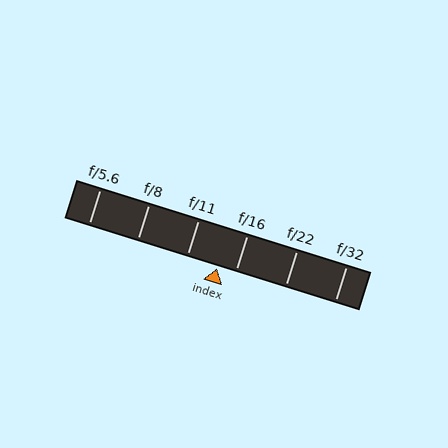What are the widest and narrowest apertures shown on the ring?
The widest aperture shown is f/5.6 and the narrowest is f/32.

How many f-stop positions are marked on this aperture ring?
There are 6 f-stop positions marked.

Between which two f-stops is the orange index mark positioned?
The index mark is between f/11 and f/16.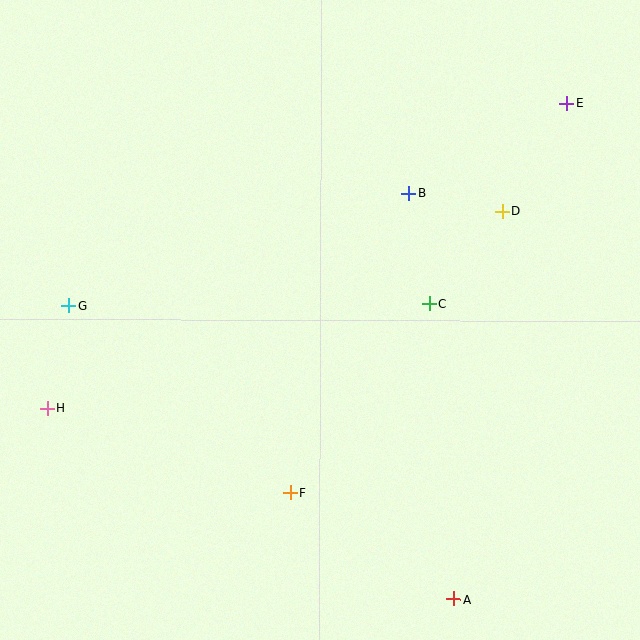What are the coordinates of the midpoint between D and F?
The midpoint between D and F is at (397, 352).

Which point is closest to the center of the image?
Point C at (429, 304) is closest to the center.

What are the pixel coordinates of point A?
Point A is at (454, 599).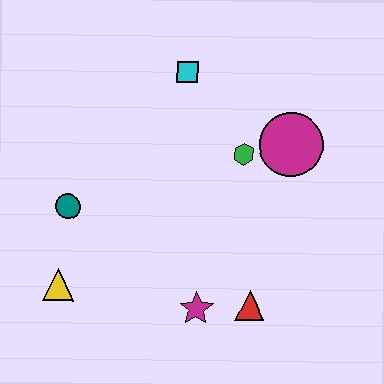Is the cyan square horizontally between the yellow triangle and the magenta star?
Yes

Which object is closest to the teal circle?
The yellow triangle is closest to the teal circle.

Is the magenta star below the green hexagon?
Yes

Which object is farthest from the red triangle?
The cyan square is farthest from the red triangle.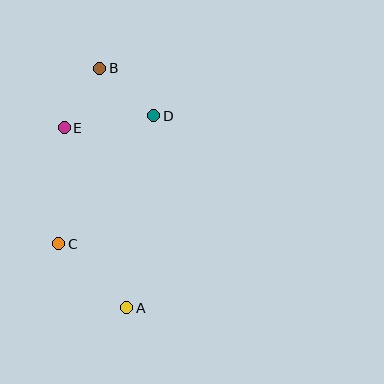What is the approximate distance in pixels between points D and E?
The distance between D and E is approximately 91 pixels.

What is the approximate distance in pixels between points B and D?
The distance between B and D is approximately 72 pixels.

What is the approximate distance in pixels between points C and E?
The distance between C and E is approximately 116 pixels.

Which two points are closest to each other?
Points B and E are closest to each other.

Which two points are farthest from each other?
Points A and B are farthest from each other.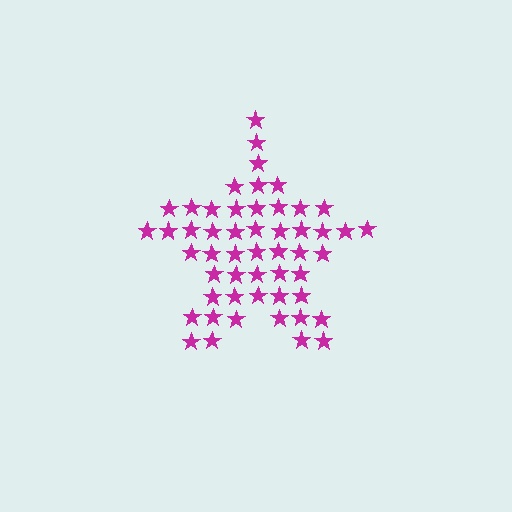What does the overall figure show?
The overall figure shows a star.